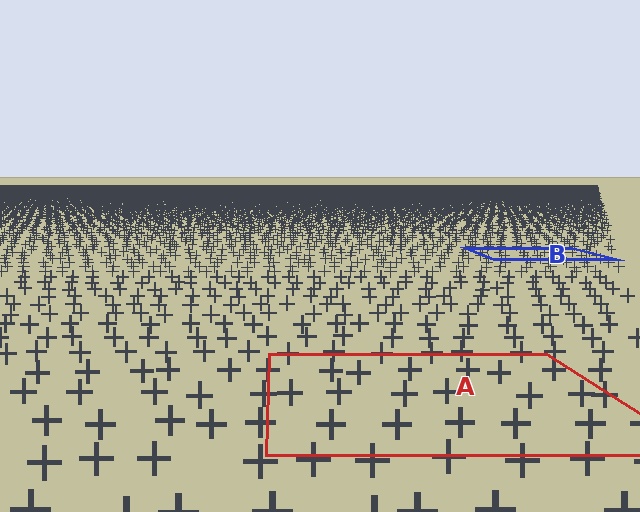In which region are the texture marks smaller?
The texture marks are smaller in region B, because it is farther away.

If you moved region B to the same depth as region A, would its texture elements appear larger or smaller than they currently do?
They would appear larger. At a closer depth, the same texture elements are projected at a bigger on-screen size.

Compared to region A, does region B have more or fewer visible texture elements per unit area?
Region B has more texture elements per unit area — they are packed more densely because it is farther away.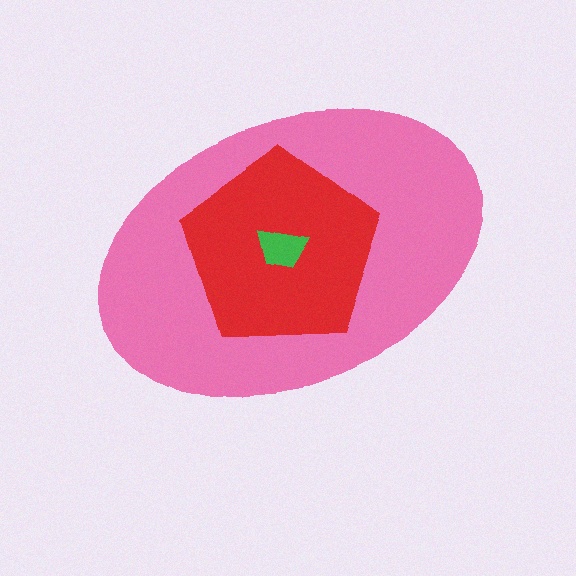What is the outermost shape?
The pink ellipse.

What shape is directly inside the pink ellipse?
The red pentagon.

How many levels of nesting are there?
3.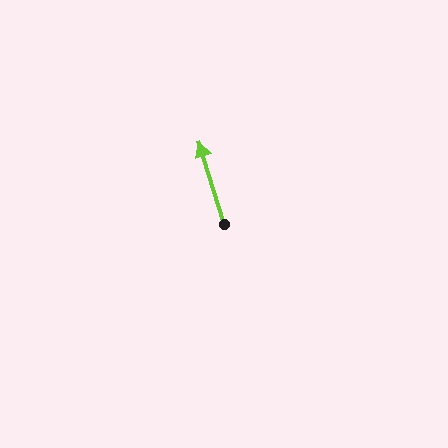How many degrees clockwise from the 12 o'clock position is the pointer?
Approximately 343 degrees.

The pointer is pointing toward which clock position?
Roughly 11 o'clock.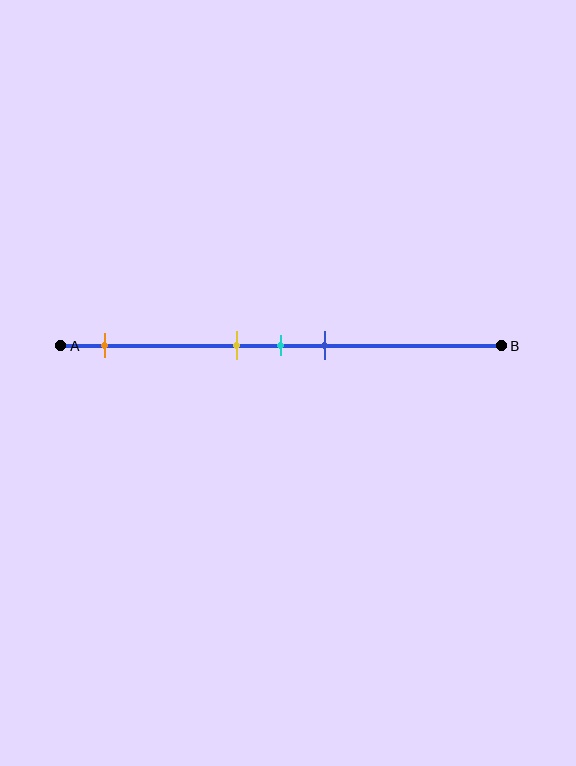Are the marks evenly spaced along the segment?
No, the marks are not evenly spaced.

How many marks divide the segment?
There are 4 marks dividing the segment.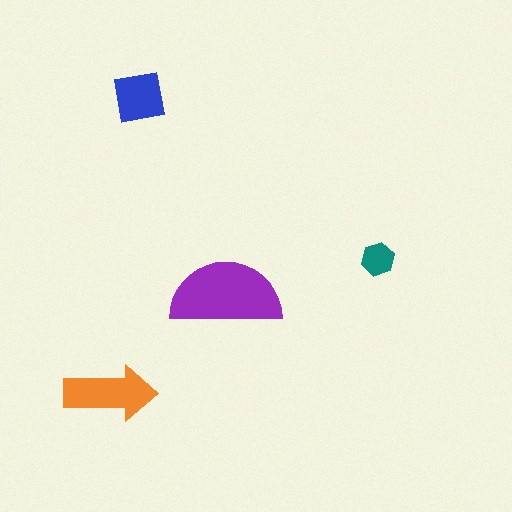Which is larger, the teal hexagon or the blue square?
The blue square.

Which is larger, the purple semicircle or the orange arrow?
The purple semicircle.